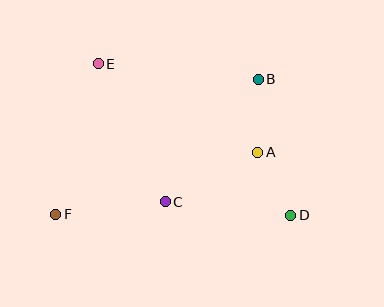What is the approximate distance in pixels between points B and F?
The distance between B and F is approximately 243 pixels.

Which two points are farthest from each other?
Points D and E are farthest from each other.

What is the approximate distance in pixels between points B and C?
The distance between B and C is approximately 154 pixels.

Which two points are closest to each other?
Points A and D are closest to each other.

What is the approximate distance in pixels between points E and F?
The distance between E and F is approximately 156 pixels.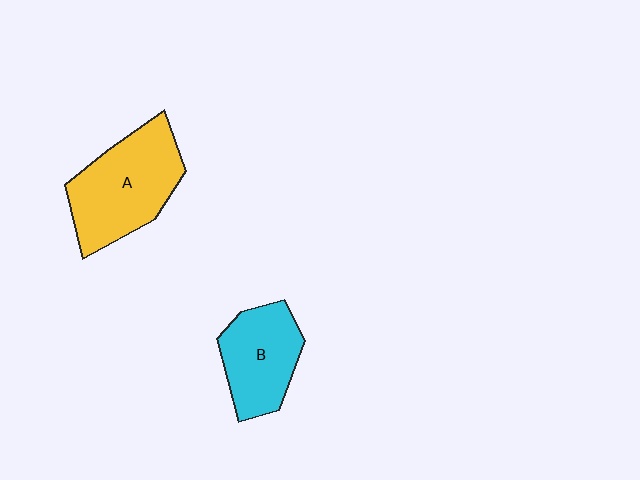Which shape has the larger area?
Shape A (yellow).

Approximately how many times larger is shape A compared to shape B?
Approximately 1.4 times.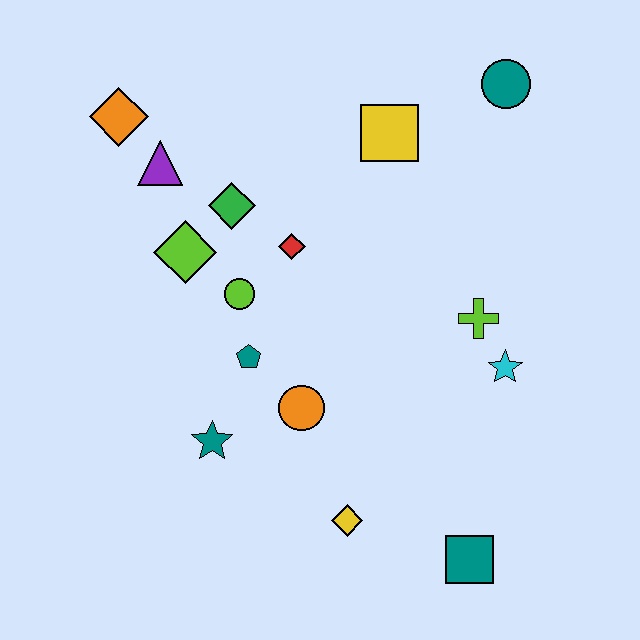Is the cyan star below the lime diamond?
Yes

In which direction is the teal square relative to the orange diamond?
The teal square is below the orange diamond.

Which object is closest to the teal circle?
The yellow square is closest to the teal circle.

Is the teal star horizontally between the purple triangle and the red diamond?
Yes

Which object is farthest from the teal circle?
The teal square is farthest from the teal circle.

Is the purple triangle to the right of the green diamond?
No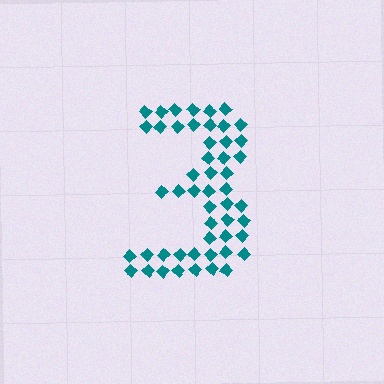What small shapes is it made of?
It is made of small diamonds.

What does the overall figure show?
The overall figure shows the digit 3.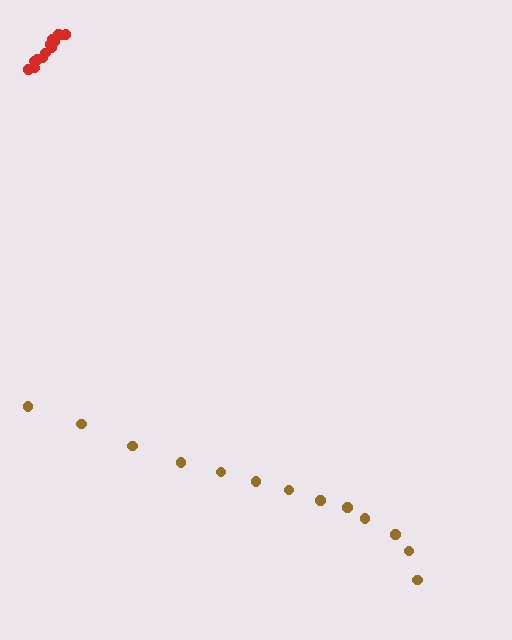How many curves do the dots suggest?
There are 2 distinct paths.